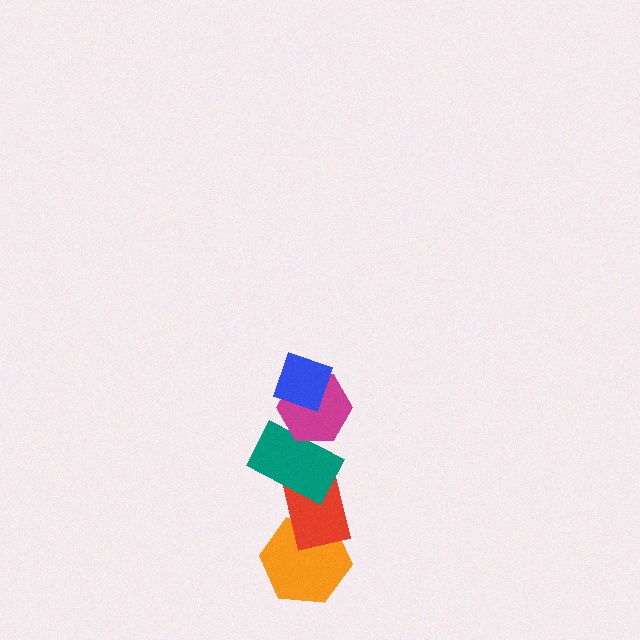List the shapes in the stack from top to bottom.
From top to bottom: the blue diamond, the magenta hexagon, the teal rectangle, the red rectangle, the orange hexagon.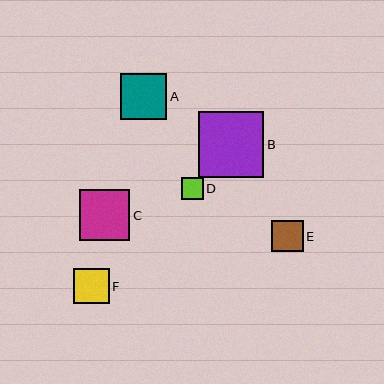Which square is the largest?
Square B is the largest with a size of approximately 65 pixels.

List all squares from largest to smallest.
From largest to smallest: B, C, A, F, E, D.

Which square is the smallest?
Square D is the smallest with a size of approximately 21 pixels.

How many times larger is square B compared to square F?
Square B is approximately 1.8 times the size of square F.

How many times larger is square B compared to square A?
Square B is approximately 1.4 times the size of square A.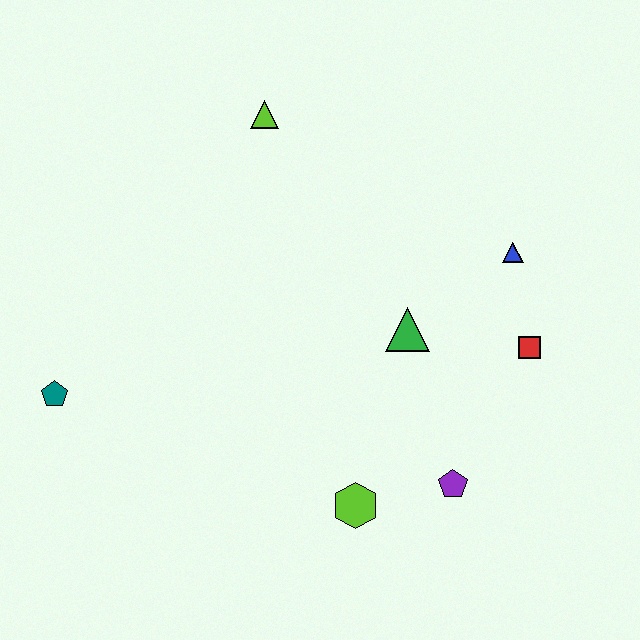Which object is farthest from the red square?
The teal pentagon is farthest from the red square.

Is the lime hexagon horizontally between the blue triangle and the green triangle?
No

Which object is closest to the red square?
The blue triangle is closest to the red square.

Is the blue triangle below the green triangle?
No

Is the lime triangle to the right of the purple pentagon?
No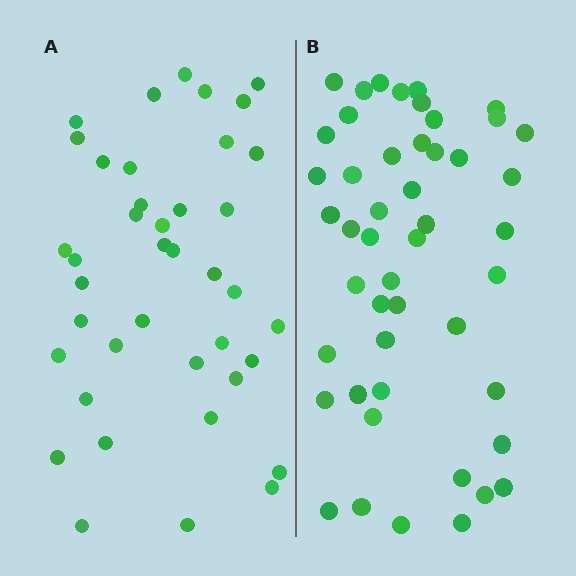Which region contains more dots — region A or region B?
Region B (the right region) has more dots.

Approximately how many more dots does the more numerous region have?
Region B has roughly 8 or so more dots than region A.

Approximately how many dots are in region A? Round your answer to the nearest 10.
About 40 dots.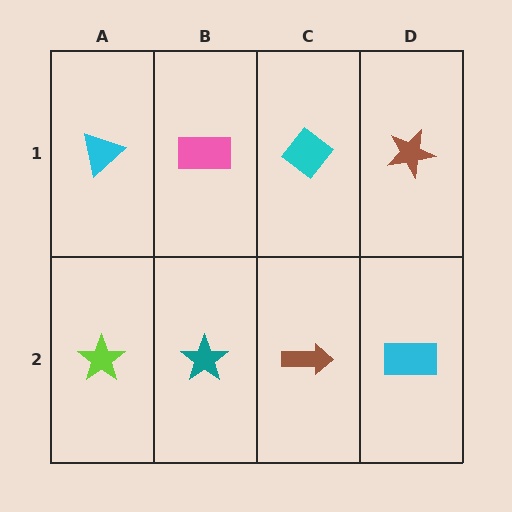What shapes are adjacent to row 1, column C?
A brown arrow (row 2, column C), a pink rectangle (row 1, column B), a brown star (row 1, column D).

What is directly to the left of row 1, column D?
A cyan diamond.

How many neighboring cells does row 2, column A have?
2.